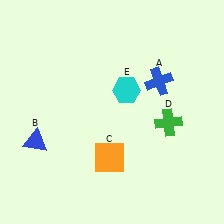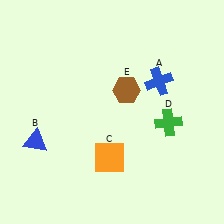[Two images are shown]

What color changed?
The hexagon (E) changed from cyan in Image 1 to brown in Image 2.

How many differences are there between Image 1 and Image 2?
There is 1 difference between the two images.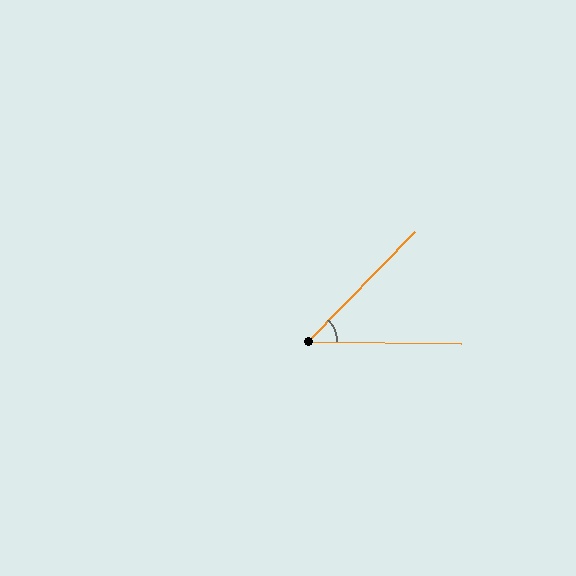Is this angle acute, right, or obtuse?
It is acute.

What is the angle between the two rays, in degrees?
Approximately 47 degrees.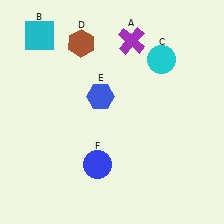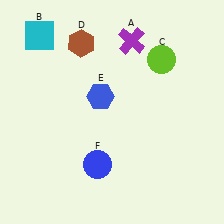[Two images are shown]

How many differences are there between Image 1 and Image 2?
There is 1 difference between the two images.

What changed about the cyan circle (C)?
In Image 1, C is cyan. In Image 2, it changed to lime.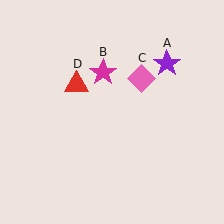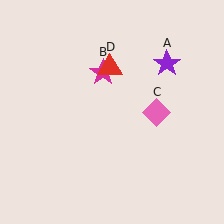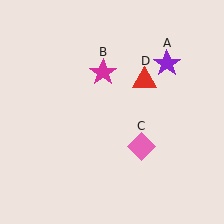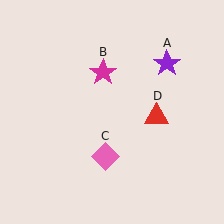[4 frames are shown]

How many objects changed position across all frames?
2 objects changed position: pink diamond (object C), red triangle (object D).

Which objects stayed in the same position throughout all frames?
Purple star (object A) and magenta star (object B) remained stationary.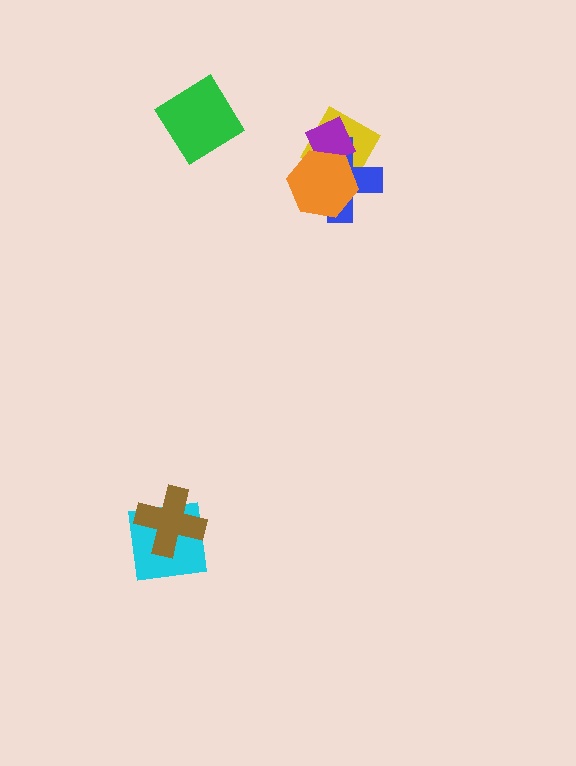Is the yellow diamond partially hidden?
Yes, it is partially covered by another shape.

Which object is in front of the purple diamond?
The orange hexagon is in front of the purple diamond.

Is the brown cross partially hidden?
No, no other shape covers it.